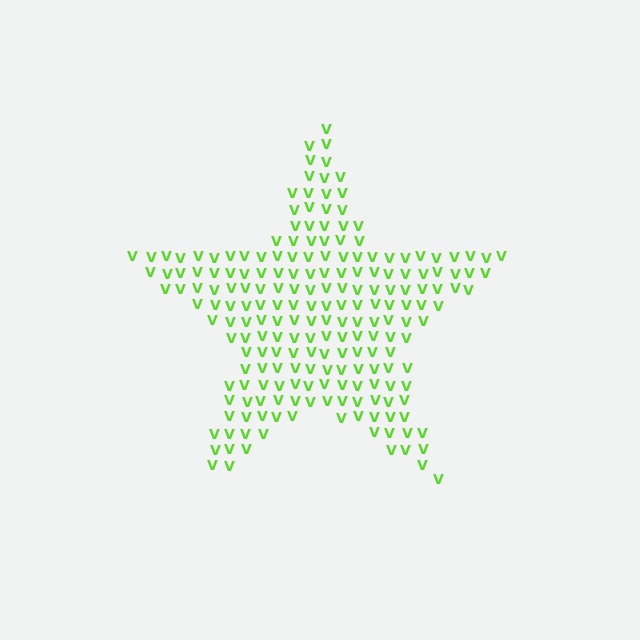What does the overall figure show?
The overall figure shows a star.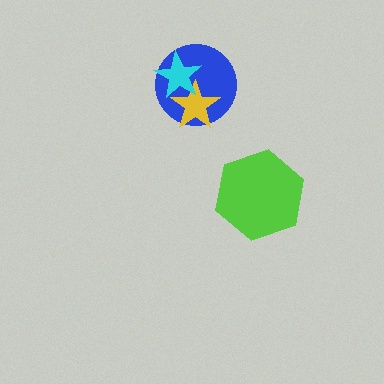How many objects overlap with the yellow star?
2 objects overlap with the yellow star.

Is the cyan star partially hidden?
No, no other shape covers it.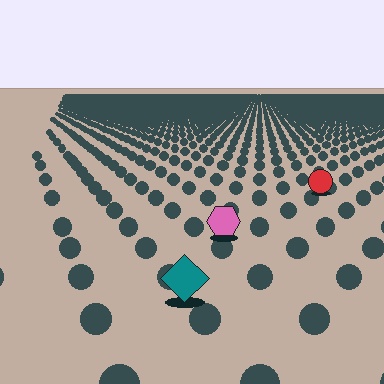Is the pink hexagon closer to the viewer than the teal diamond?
No. The teal diamond is closer — you can tell from the texture gradient: the ground texture is coarser near it.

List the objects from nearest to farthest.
From nearest to farthest: the teal diamond, the pink hexagon, the red circle.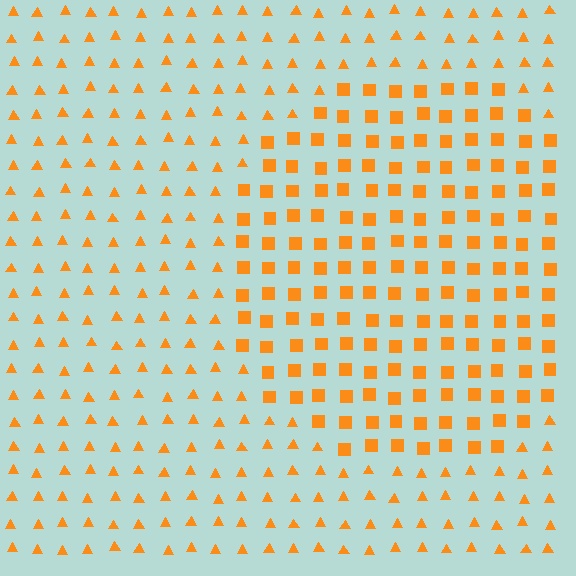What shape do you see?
I see a circle.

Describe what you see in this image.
The image is filled with small orange elements arranged in a uniform grid. A circle-shaped region contains squares, while the surrounding area contains triangles. The boundary is defined purely by the change in element shape.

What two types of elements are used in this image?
The image uses squares inside the circle region and triangles outside it.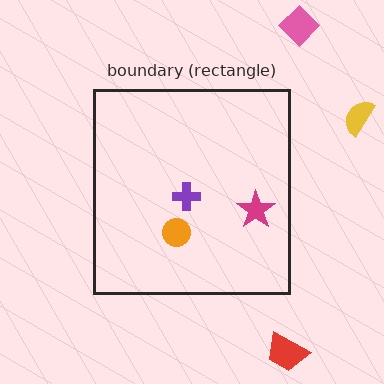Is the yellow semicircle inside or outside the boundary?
Outside.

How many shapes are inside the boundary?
3 inside, 3 outside.